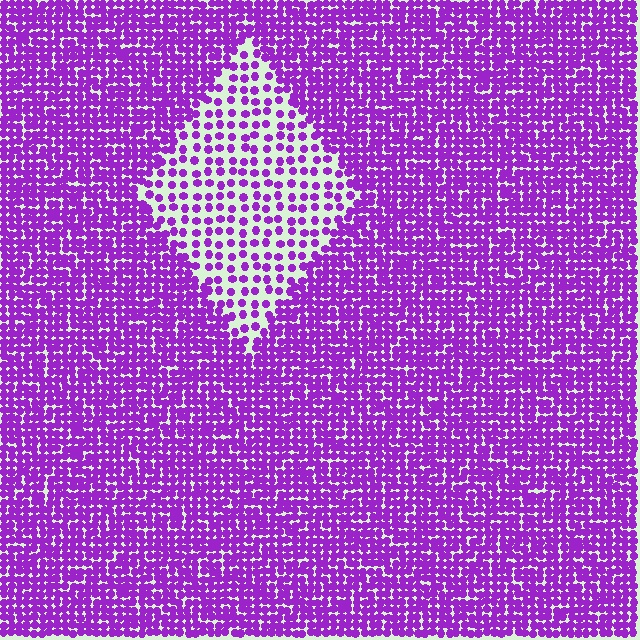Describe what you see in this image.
The image contains small purple elements arranged at two different densities. A diamond-shaped region is visible where the elements are less densely packed than the surrounding area.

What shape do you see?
I see a diamond.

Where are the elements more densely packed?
The elements are more densely packed outside the diamond boundary.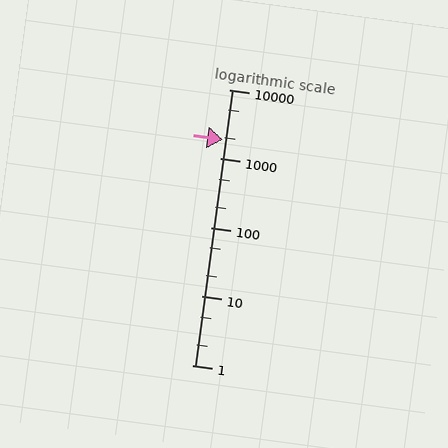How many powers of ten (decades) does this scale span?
The scale spans 4 decades, from 1 to 10000.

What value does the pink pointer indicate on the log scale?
The pointer indicates approximately 1900.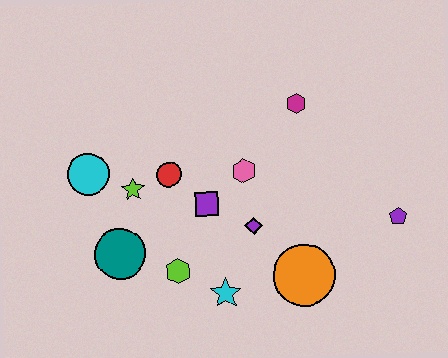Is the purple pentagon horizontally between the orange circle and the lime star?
No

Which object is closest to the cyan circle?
The lime star is closest to the cyan circle.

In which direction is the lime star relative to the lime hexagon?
The lime star is above the lime hexagon.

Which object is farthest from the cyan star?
The magenta hexagon is farthest from the cyan star.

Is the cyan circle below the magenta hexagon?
Yes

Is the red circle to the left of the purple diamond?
Yes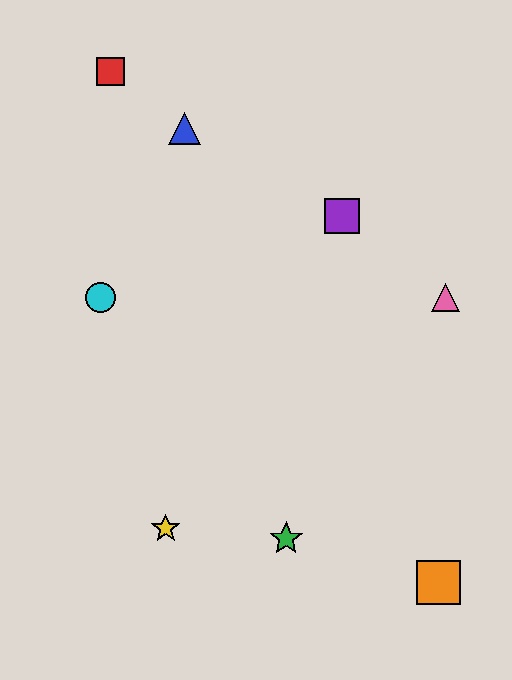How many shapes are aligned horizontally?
2 shapes (the cyan circle, the pink triangle) are aligned horizontally.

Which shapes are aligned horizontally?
The cyan circle, the pink triangle are aligned horizontally.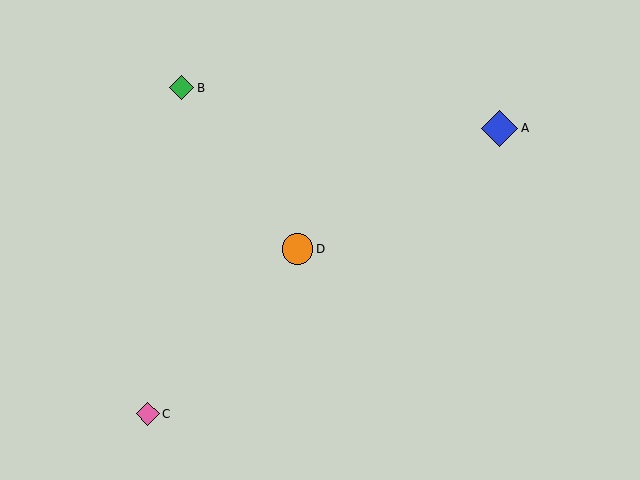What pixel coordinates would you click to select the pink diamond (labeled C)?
Click at (148, 414) to select the pink diamond C.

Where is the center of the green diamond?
The center of the green diamond is at (182, 88).